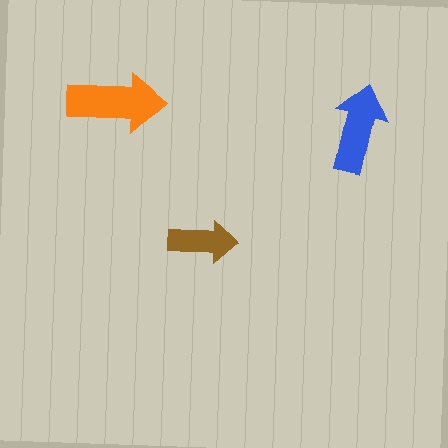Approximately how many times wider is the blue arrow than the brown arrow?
About 1.5 times wider.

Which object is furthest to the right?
The blue arrow is rightmost.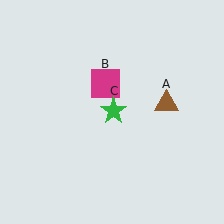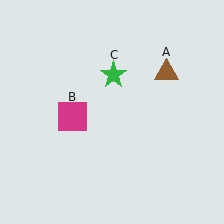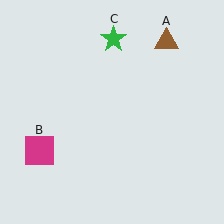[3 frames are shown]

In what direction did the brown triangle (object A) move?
The brown triangle (object A) moved up.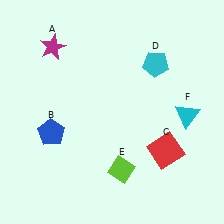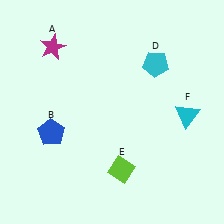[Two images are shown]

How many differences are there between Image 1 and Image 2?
There is 1 difference between the two images.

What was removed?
The red square (C) was removed in Image 2.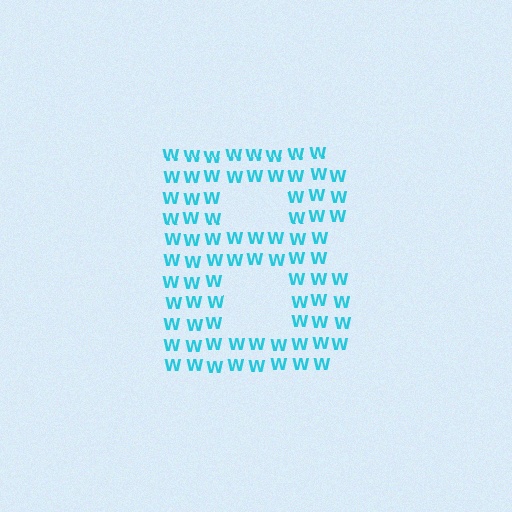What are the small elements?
The small elements are letter W's.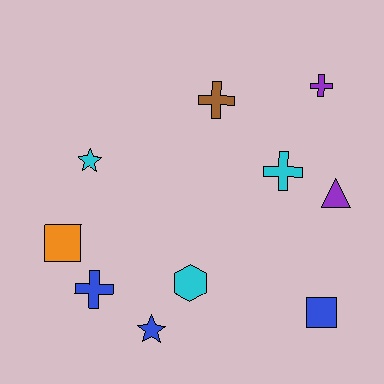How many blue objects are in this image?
There are 3 blue objects.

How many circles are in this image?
There are no circles.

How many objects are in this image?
There are 10 objects.